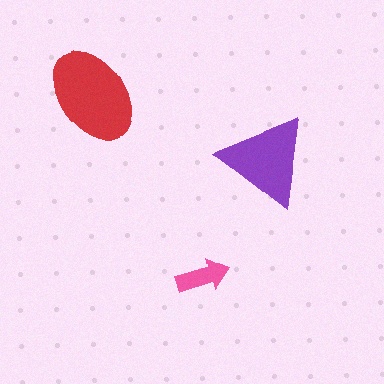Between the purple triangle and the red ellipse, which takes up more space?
The red ellipse.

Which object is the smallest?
The pink arrow.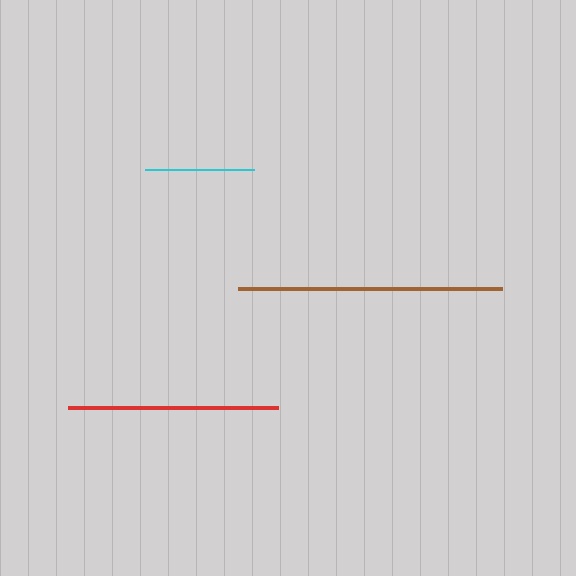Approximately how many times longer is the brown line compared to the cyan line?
The brown line is approximately 2.4 times the length of the cyan line.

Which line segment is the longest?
The brown line is the longest at approximately 264 pixels.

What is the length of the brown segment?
The brown segment is approximately 264 pixels long.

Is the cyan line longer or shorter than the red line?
The red line is longer than the cyan line.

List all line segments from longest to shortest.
From longest to shortest: brown, red, cyan.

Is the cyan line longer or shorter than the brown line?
The brown line is longer than the cyan line.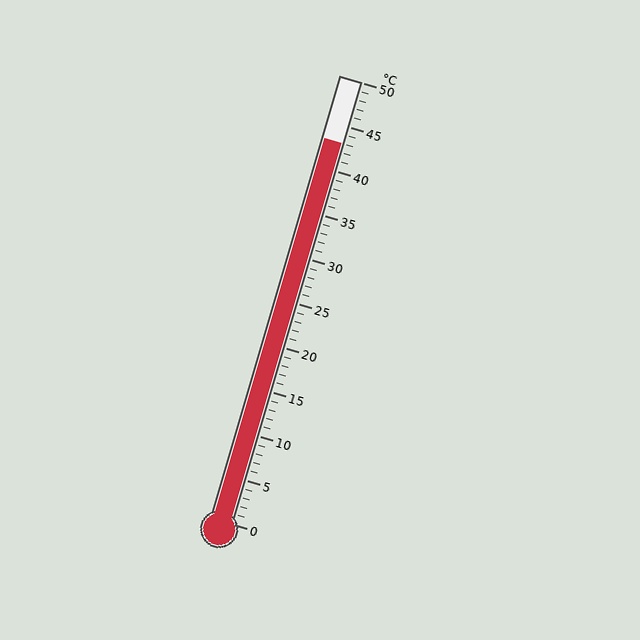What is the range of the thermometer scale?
The thermometer scale ranges from 0°C to 50°C.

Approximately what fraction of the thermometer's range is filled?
The thermometer is filled to approximately 85% of its range.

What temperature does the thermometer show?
The thermometer shows approximately 43°C.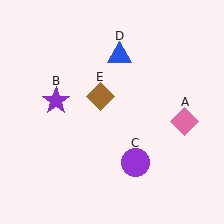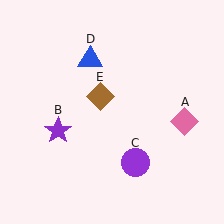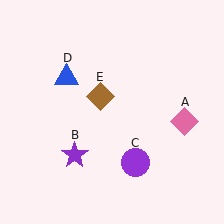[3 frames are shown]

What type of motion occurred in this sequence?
The purple star (object B), blue triangle (object D) rotated counterclockwise around the center of the scene.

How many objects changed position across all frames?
2 objects changed position: purple star (object B), blue triangle (object D).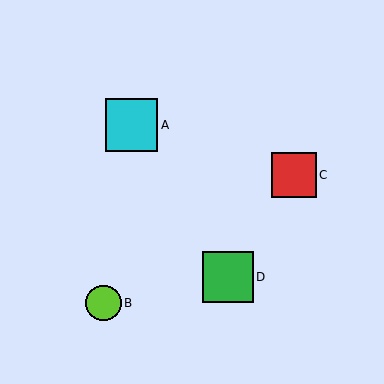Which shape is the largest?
The cyan square (labeled A) is the largest.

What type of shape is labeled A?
Shape A is a cyan square.